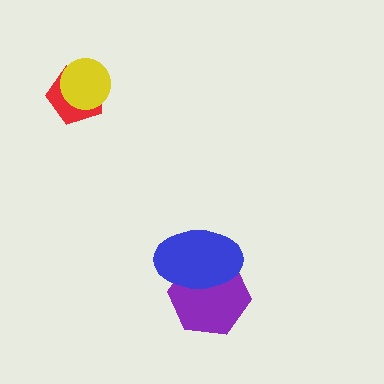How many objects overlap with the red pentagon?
1 object overlaps with the red pentagon.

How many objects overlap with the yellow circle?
1 object overlaps with the yellow circle.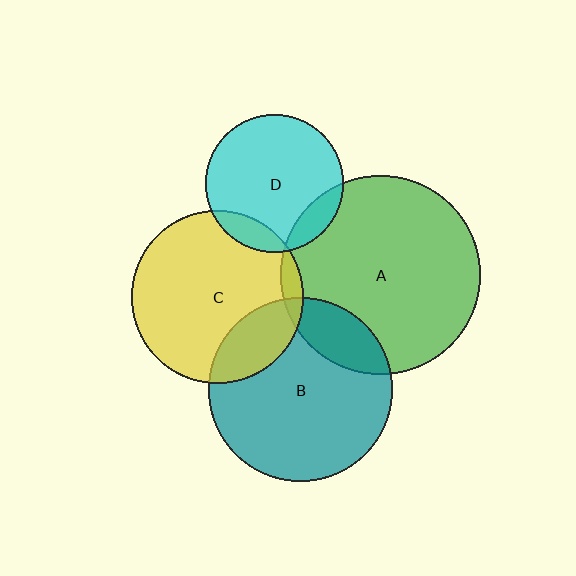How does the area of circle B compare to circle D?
Approximately 1.8 times.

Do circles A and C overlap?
Yes.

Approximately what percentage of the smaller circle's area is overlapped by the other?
Approximately 5%.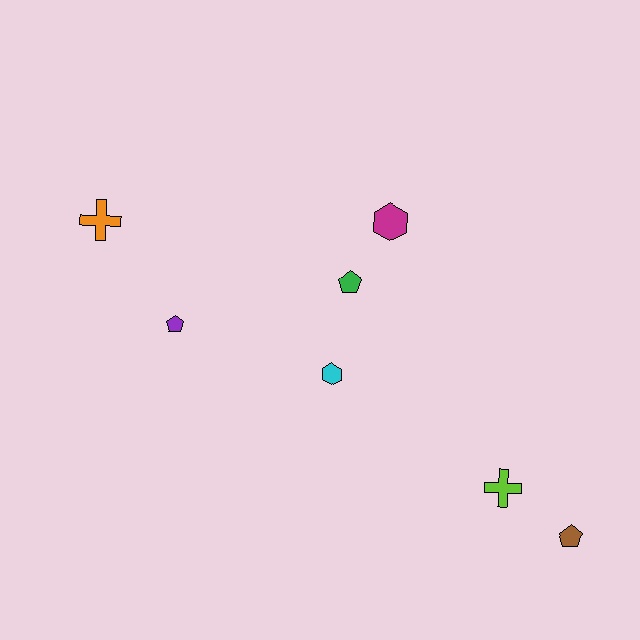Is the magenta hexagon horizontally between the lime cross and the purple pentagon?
Yes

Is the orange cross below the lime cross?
No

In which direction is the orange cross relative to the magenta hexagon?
The orange cross is to the left of the magenta hexagon.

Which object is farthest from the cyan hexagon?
The brown pentagon is farthest from the cyan hexagon.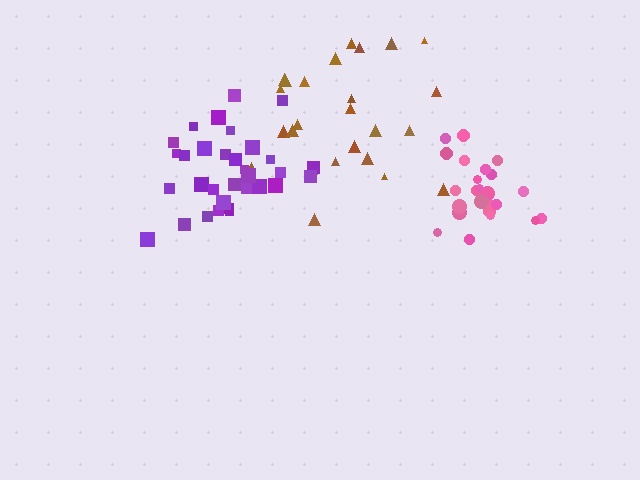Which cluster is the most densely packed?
Pink.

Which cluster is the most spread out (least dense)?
Brown.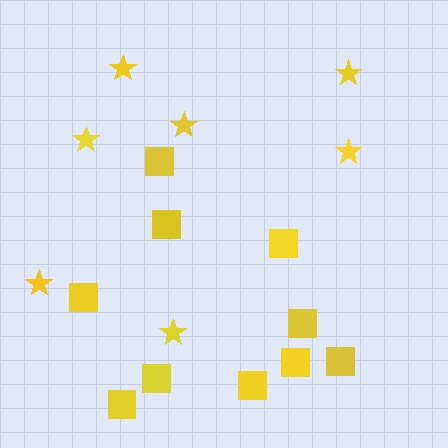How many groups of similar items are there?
There are 2 groups: one group of squares (10) and one group of stars (7).